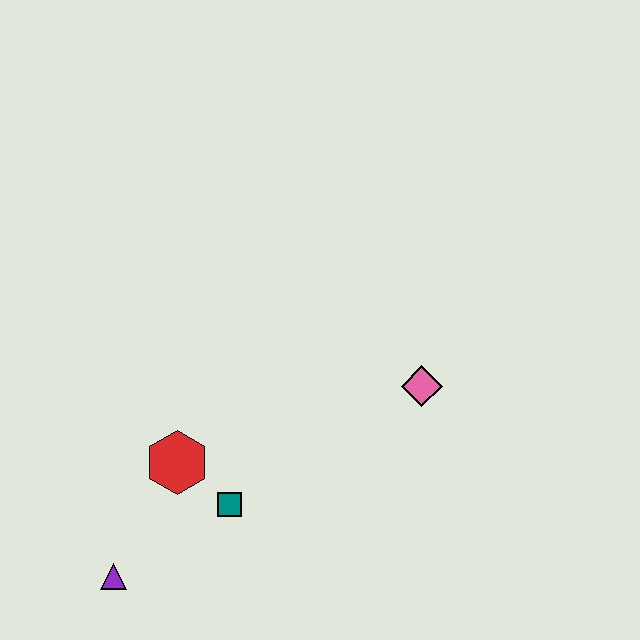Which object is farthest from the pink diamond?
The purple triangle is farthest from the pink diamond.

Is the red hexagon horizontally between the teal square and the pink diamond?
No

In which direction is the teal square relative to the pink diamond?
The teal square is to the left of the pink diamond.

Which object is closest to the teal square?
The red hexagon is closest to the teal square.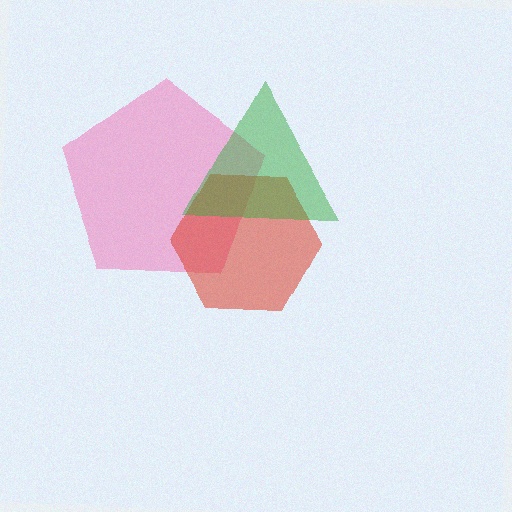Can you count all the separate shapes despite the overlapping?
Yes, there are 3 separate shapes.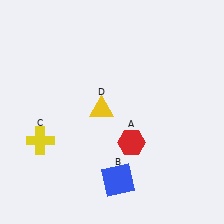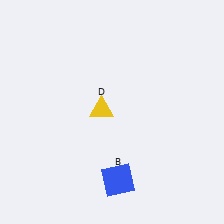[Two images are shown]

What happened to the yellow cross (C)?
The yellow cross (C) was removed in Image 2. It was in the bottom-left area of Image 1.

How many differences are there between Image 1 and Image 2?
There are 2 differences between the two images.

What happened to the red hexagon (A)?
The red hexagon (A) was removed in Image 2. It was in the bottom-right area of Image 1.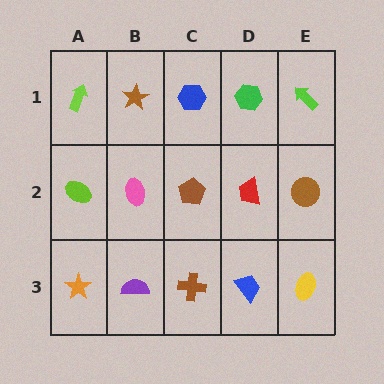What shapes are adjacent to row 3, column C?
A brown pentagon (row 2, column C), a purple semicircle (row 3, column B), a blue trapezoid (row 3, column D).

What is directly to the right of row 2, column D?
A brown circle.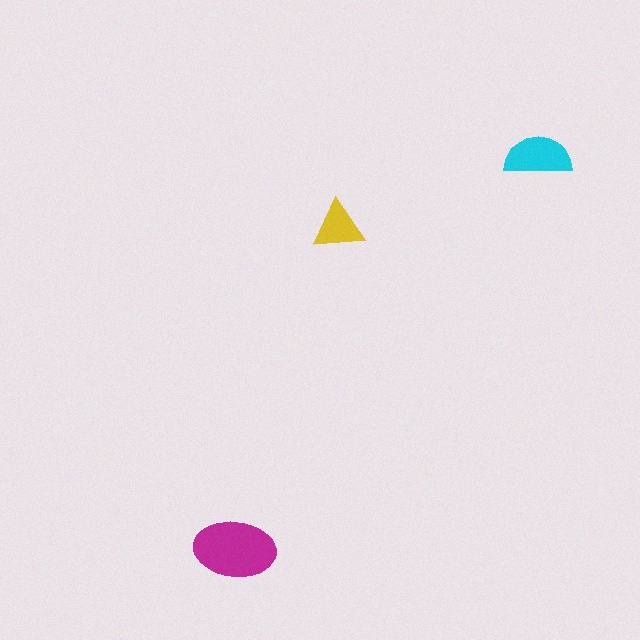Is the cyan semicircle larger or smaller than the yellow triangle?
Larger.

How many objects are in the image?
There are 3 objects in the image.